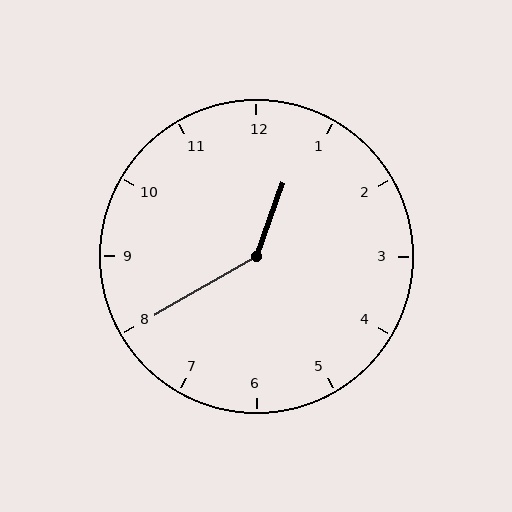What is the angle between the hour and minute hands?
Approximately 140 degrees.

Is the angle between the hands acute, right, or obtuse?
It is obtuse.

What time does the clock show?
12:40.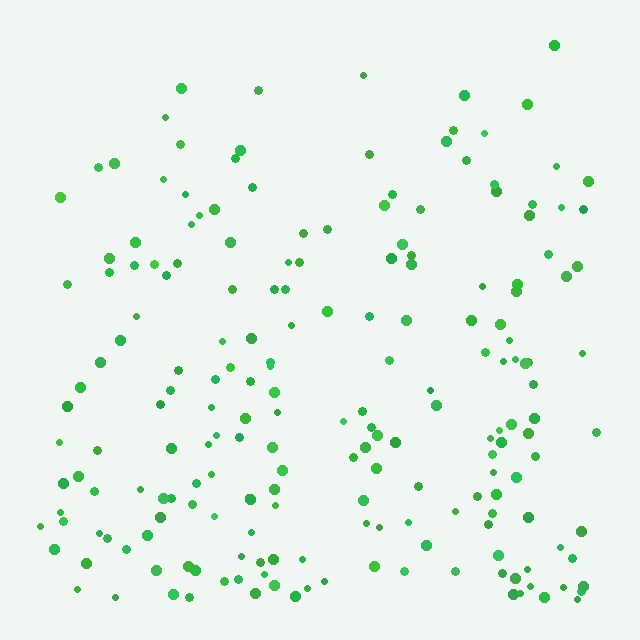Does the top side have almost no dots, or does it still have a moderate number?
Still a moderate number, just noticeably fewer than the bottom.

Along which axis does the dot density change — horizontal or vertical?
Vertical.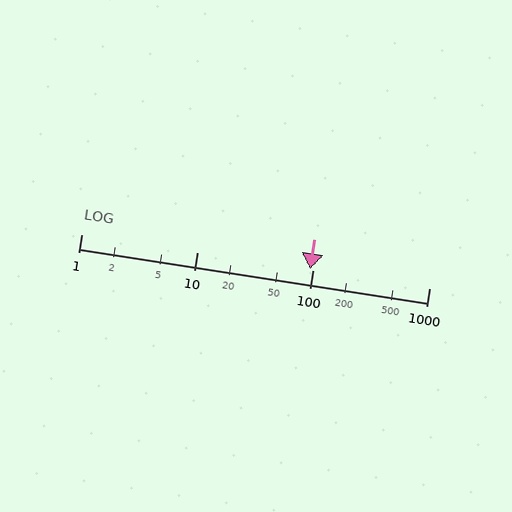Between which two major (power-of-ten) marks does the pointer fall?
The pointer is between 10 and 100.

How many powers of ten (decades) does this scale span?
The scale spans 3 decades, from 1 to 1000.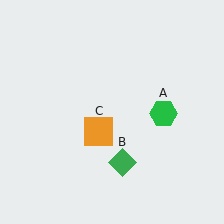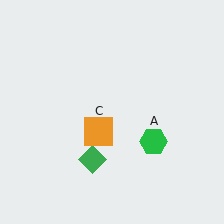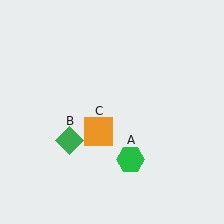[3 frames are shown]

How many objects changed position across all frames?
2 objects changed position: green hexagon (object A), green diamond (object B).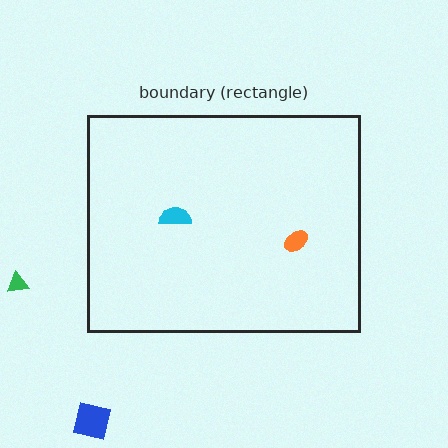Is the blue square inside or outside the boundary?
Outside.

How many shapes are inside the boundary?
2 inside, 2 outside.